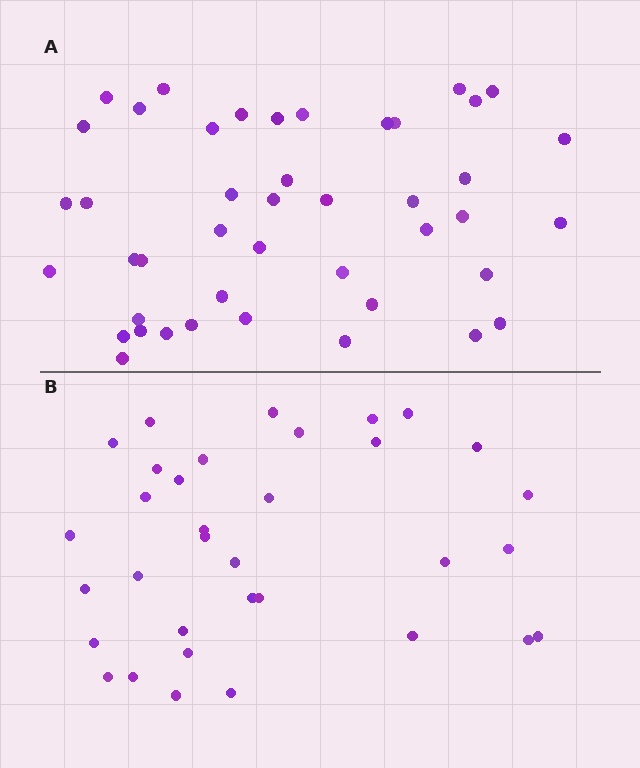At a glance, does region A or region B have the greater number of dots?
Region A (the top region) has more dots.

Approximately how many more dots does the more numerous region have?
Region A has roughly 10 or so more dots than region B.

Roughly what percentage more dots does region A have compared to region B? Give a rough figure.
About 30% more.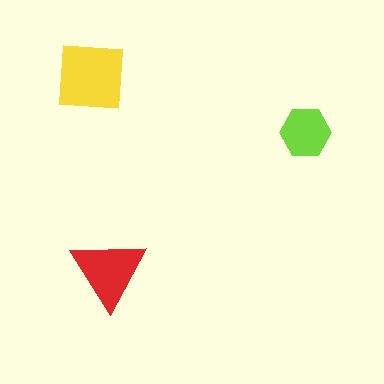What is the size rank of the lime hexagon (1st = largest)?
3rd.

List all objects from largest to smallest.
The yellow square, the red triangle, the lime hexagon.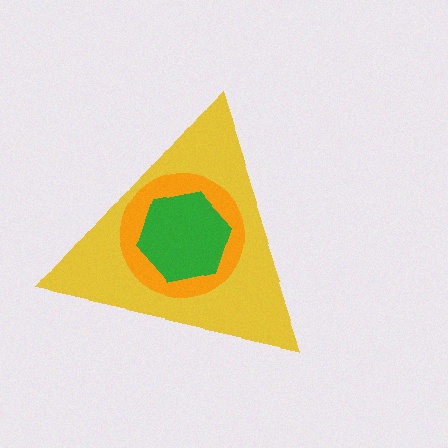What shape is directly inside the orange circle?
The green hexagon.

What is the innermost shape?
The green hexagon.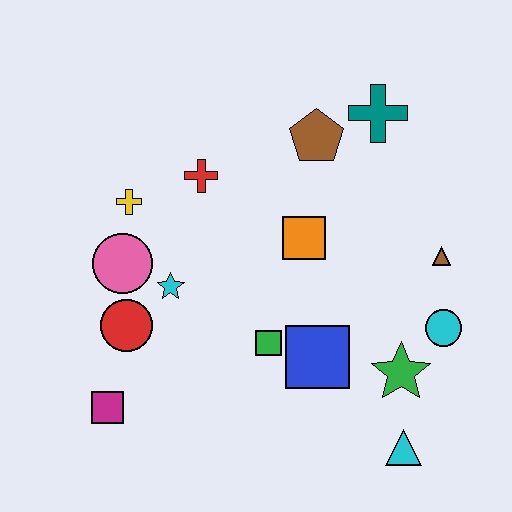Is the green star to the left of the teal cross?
No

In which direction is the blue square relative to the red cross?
The blue square is below the red cross.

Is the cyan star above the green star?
Yes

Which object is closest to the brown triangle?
The cyan circle is closest to the brown triangle.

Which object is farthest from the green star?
The yellow cross is farthest from the green star.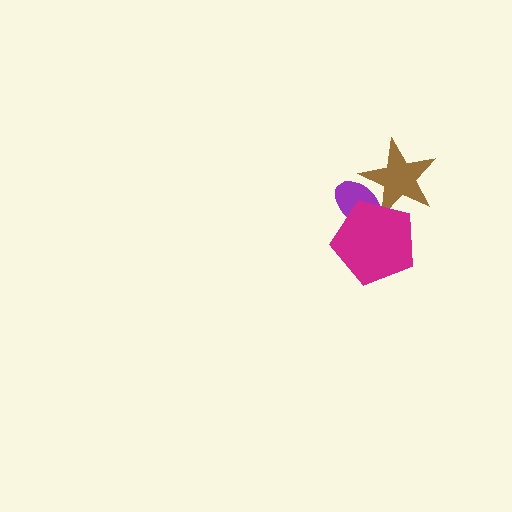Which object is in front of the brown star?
The magenta pentagon is in front of the brown star.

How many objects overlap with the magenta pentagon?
2 objects overlap with the magenta pentagon.